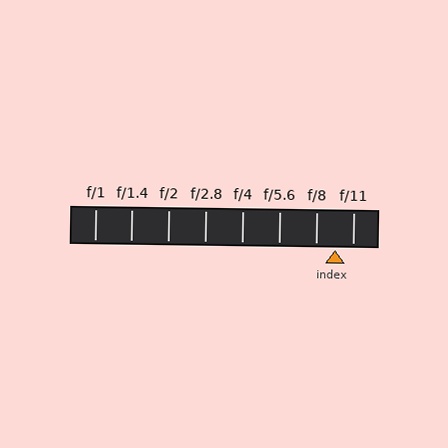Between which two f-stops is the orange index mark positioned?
The index mark is between f/8 and f/11.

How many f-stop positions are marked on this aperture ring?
There are 8 f-stop positions marked.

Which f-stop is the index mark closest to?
The index mark is closest to f/11.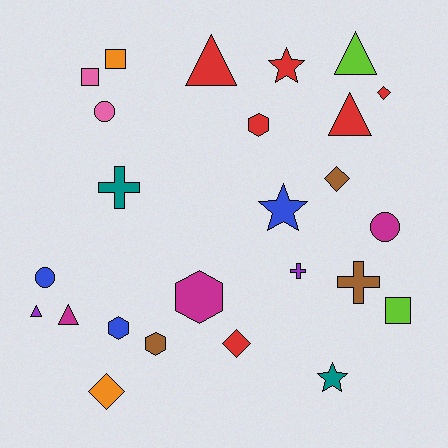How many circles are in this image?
There are 3 circles.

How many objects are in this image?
There are 25 objects.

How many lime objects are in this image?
There are 2 lime objects.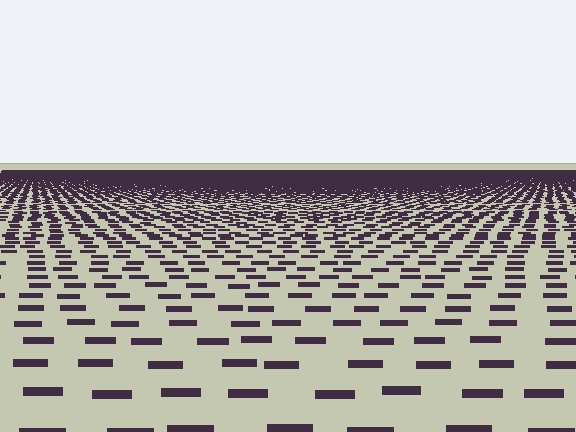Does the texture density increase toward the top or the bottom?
Density increases toward the top.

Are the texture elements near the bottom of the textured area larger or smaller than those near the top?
Larger. Near the bottom, elements are closer to the viewer and appear at a bigger on-screen size.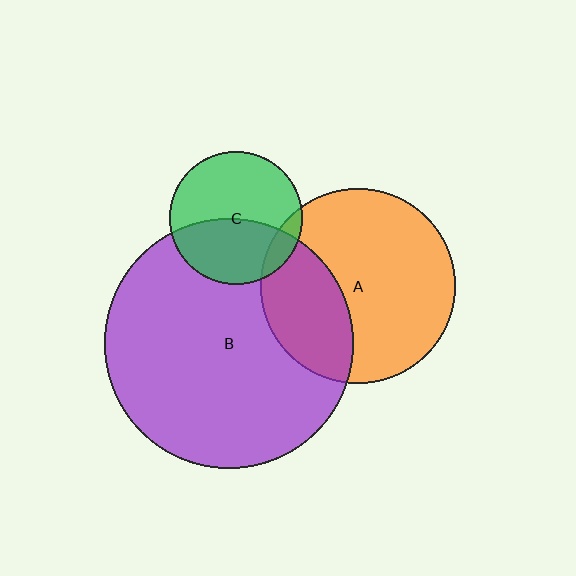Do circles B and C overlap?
Yes.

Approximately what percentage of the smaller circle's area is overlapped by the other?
Approximately 45%.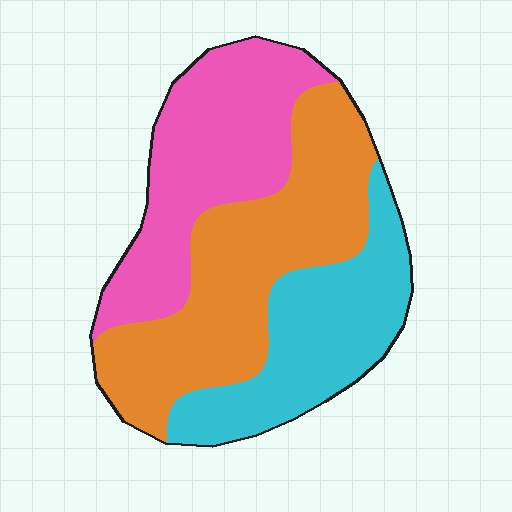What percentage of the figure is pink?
Pink takes up about one third (1/3) of the figure.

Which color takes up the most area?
Orange, at roughly 40%.